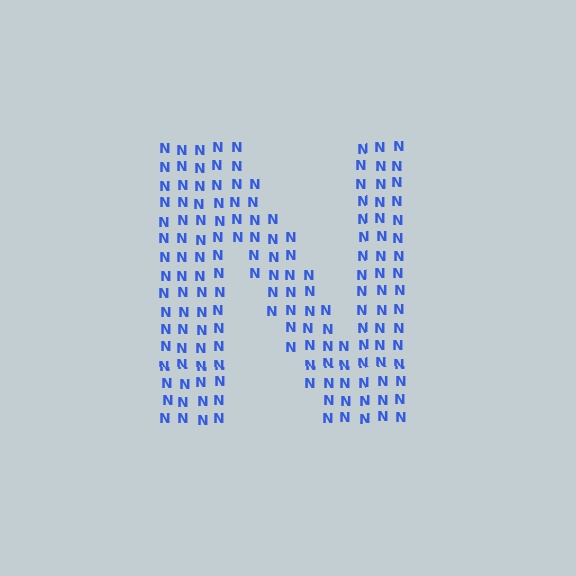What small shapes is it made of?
It is made of small letter N's.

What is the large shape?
The large shape is the letter N.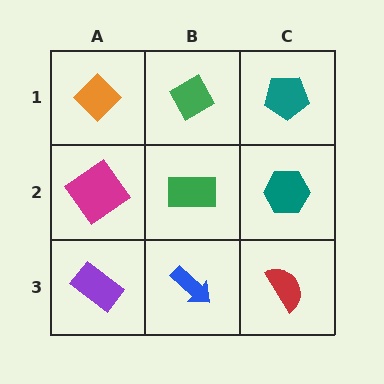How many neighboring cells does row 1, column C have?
2.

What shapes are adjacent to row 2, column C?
A teal pentagon (row 1, column C), a red semicircle (row 3, column C), a green rectangle (row 2, column B).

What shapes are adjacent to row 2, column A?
An orange diamond (row 1, column A), a purple rectangle (row 3, column A), a green rectangle (row 2, column B).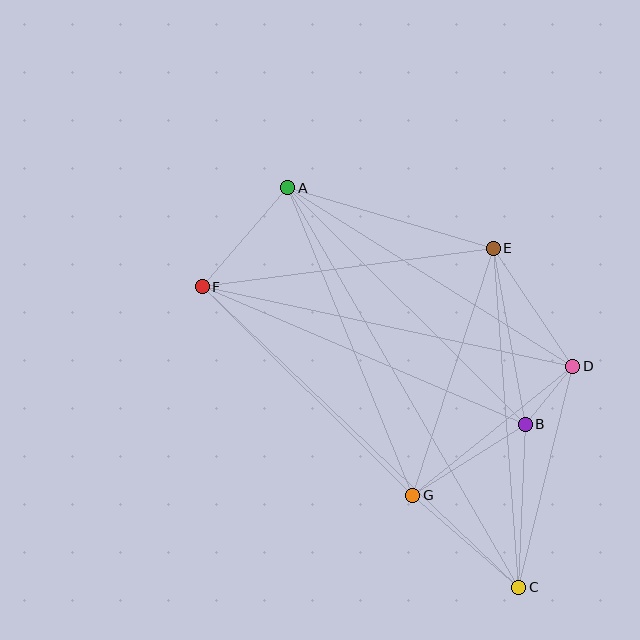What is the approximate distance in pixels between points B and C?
The distance between B and C is approximately 163 pixels.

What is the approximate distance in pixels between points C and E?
The distance between C and E is approximately 340 pixels.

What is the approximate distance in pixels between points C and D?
The distance between C and D is approximately 228 pixels.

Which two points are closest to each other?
Points B and D are closest to each other.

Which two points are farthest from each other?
Points A and C are farthest from each other.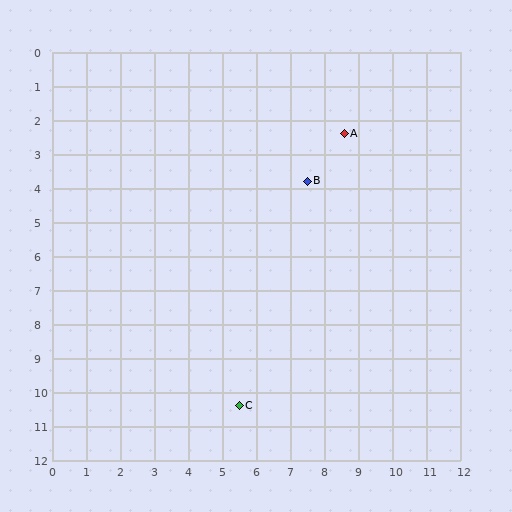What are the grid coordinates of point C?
Point C is at approximately (5.5, 10.4).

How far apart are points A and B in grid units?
Points A and B are about 1.8 grid units apart.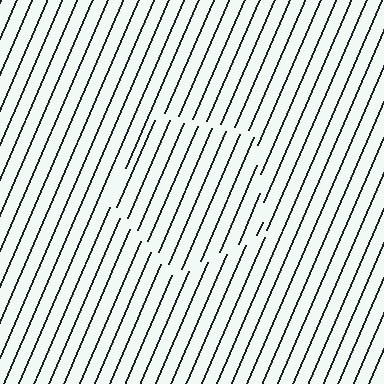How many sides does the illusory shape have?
5 sides — the line-ends trace a pentagon.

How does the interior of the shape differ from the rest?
The interior of the shape contains the same grating, shifted by half a period — the contour is defined by the phase discontinuity where line-ends from the inner and outer gratings abut.